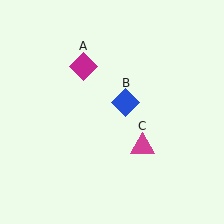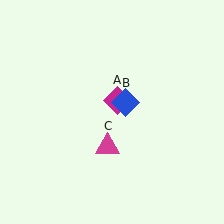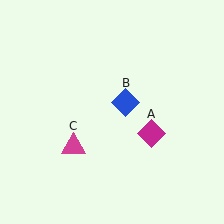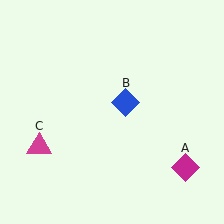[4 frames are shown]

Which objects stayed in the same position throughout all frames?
Blue diamond (object B) remained stationary.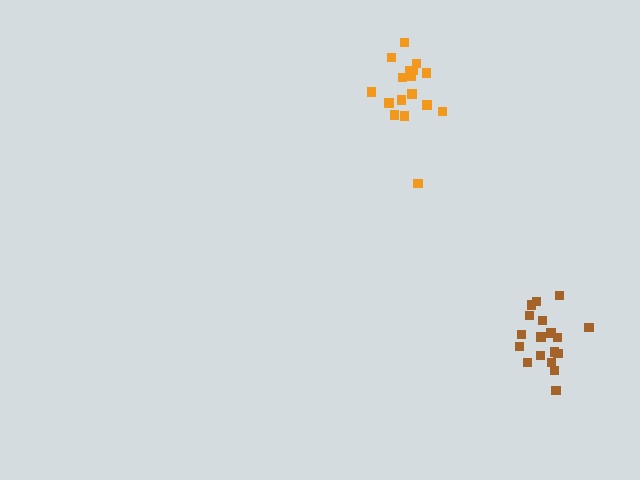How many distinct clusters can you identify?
There are 2 distinct clusters.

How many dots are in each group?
Group 1: 18 dots, Group 2: 17 dots (35 total).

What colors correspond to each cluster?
The clusters are colored: brown, orange.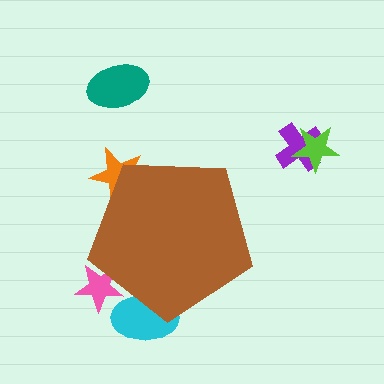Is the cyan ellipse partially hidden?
Yes, the cyan ellipse is partially hidden behind the brown pentagon.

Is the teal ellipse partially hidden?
No, the teal ellipse is fully visible.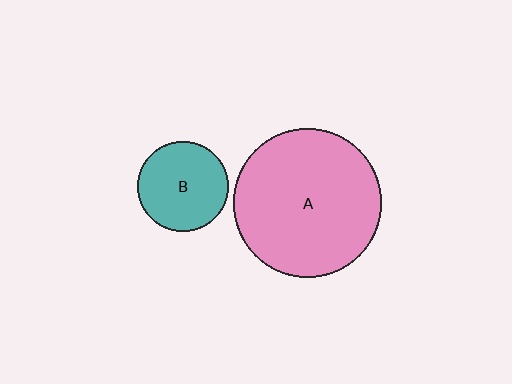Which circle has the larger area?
Circle A (pink).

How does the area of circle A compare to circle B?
Approximately 2.7 times.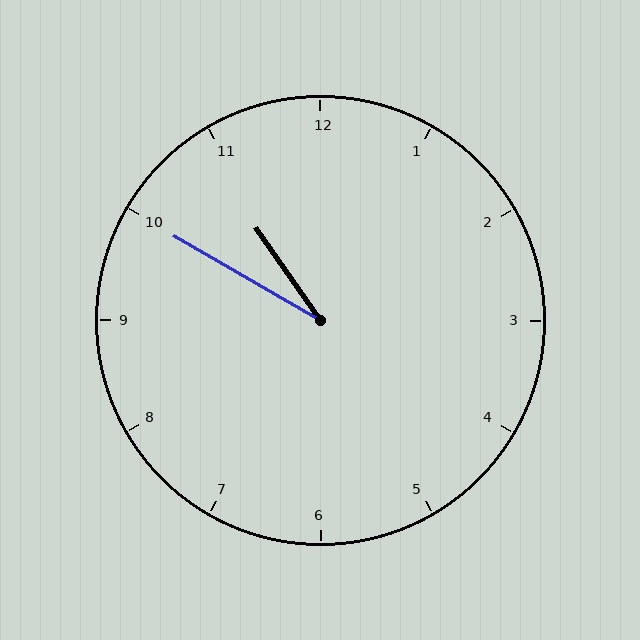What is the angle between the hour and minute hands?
Approximately 25 degrees.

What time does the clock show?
10:50.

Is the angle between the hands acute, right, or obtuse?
It is acute.